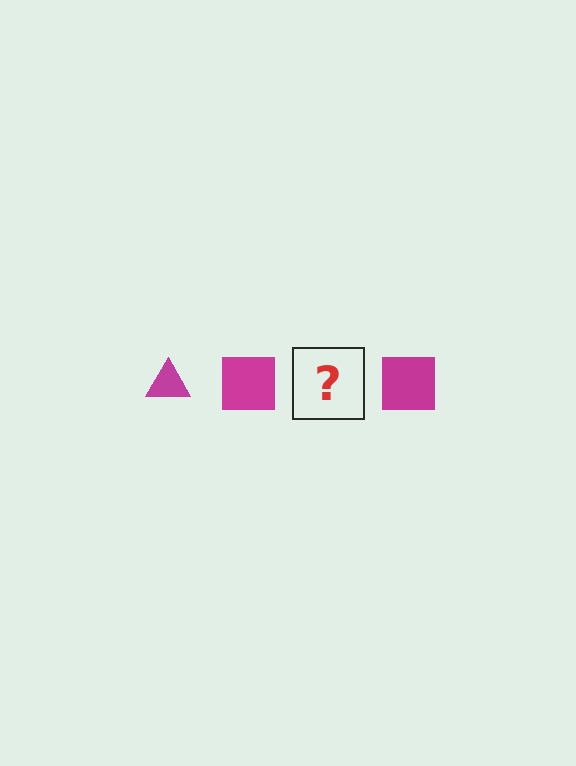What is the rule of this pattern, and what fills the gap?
The rule is that the pattern cycles through triangle, square shapes in magenta. The gap should be filled with a magenta triangle.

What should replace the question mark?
The question mark should be replaced with a magenta triangle.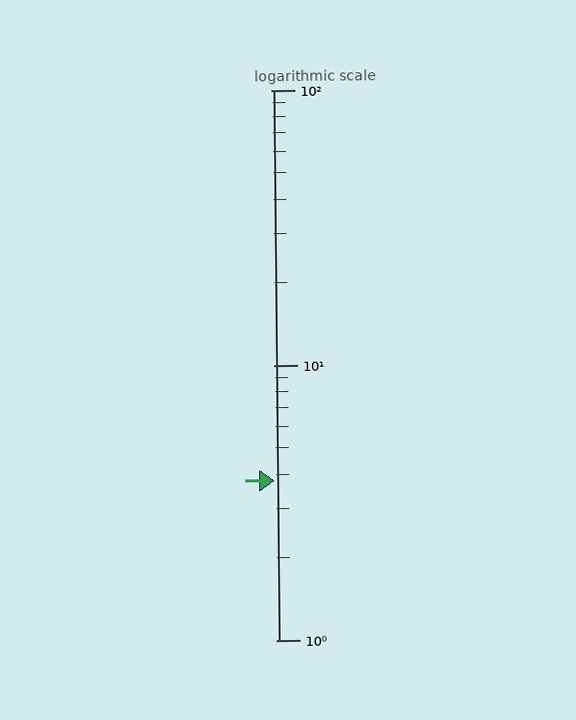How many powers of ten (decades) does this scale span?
The scale spans 2 decades, from 1 to 100.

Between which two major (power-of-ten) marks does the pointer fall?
The pointer is between 1 and 10.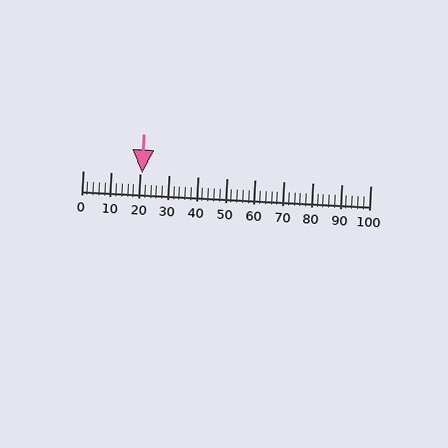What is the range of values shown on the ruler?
The ruler shows values from 0 to 100.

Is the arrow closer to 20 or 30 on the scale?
The arrow is closer to 20.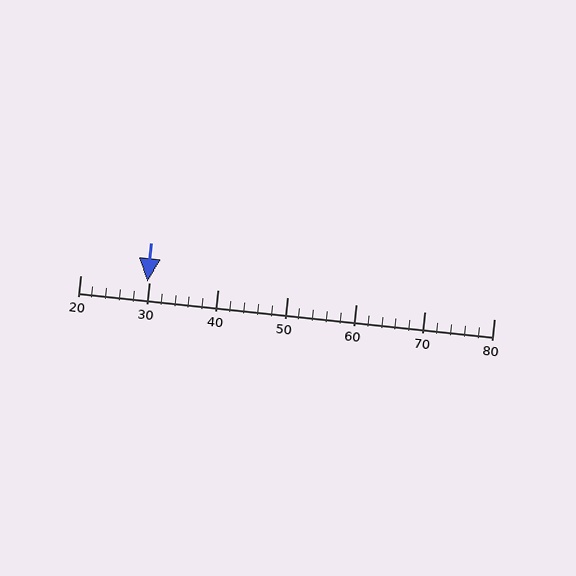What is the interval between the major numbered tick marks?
The major tick marks are spaced 10 units apart.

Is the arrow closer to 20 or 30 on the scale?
The arrow is closer to 30.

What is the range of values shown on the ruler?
The ruler shows values from 20 to 80.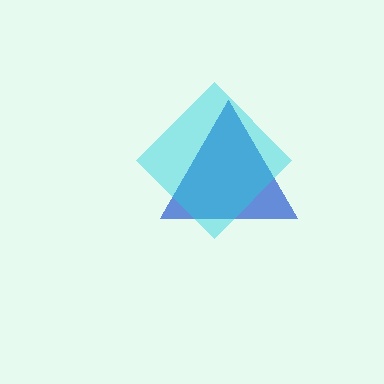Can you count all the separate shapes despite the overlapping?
Yes, there are 2 separate shapes.